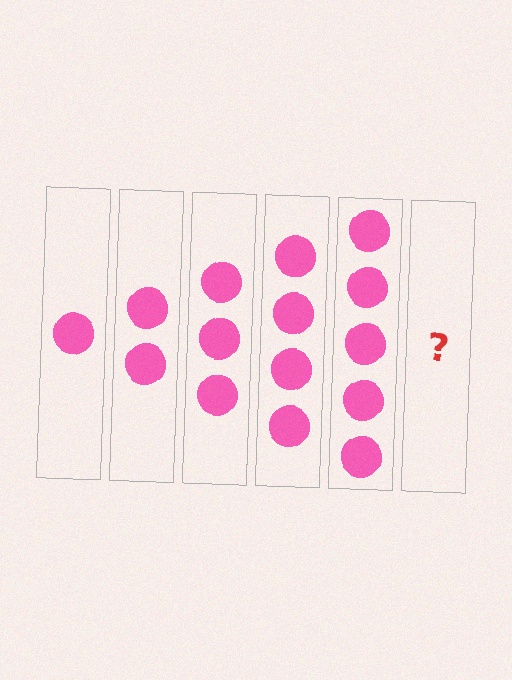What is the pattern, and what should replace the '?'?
The pattern is that each step adds one more circle. The '?' should be 6 circles.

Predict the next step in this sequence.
The next step is 6 circles.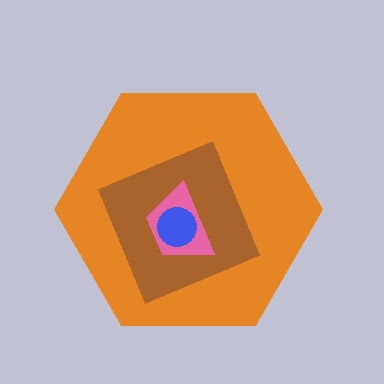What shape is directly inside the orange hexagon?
The brown square.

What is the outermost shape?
The orange hexagon.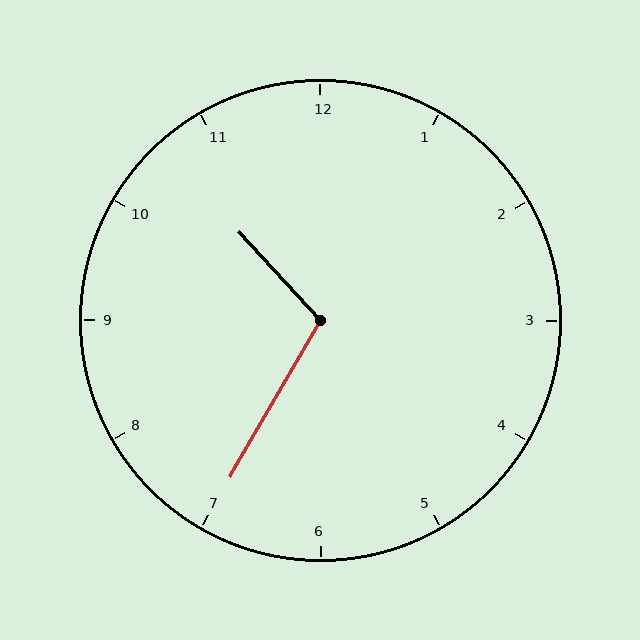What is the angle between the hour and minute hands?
Approximately 108 degrees.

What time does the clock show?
10:35.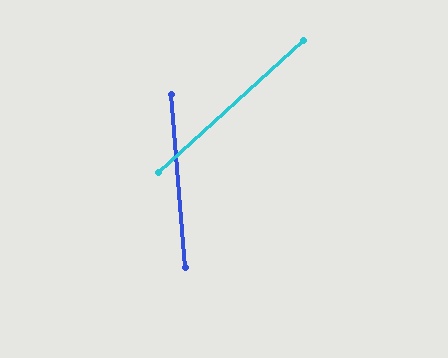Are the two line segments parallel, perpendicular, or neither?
Neither parallel nor perpendicular — they differ by about 52°.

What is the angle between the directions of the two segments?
Approximately 52 degrees.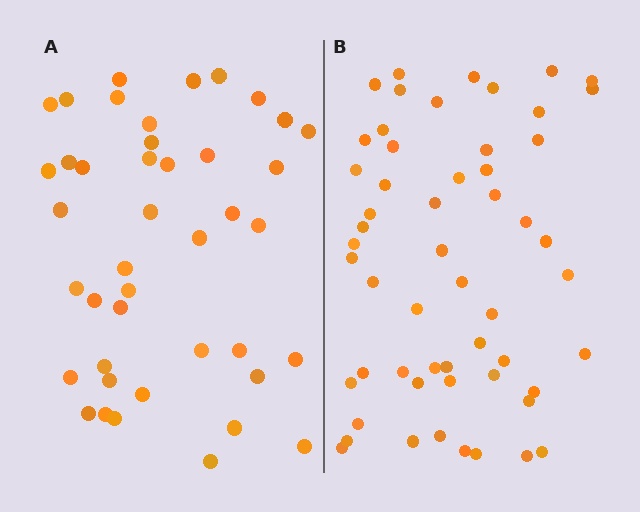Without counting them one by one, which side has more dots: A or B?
Region B (the right region) has more dots.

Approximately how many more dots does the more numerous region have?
Region B has approximately 15 more dots than region A.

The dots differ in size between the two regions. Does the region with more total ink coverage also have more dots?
No. Region A has more total ink coverage because its dots are larger, but region B actually contains more individual dots. Total area can be misleading — the number of items is what matters here.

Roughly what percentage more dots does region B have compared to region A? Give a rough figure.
About 30% more.